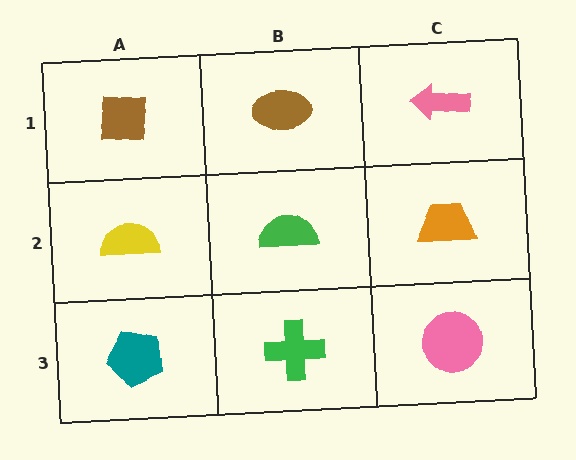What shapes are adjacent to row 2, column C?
A pink arrow (row 1, column C), a pink circle (row 3, column C), a green semicircle (row 2, column B).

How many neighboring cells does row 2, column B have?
4.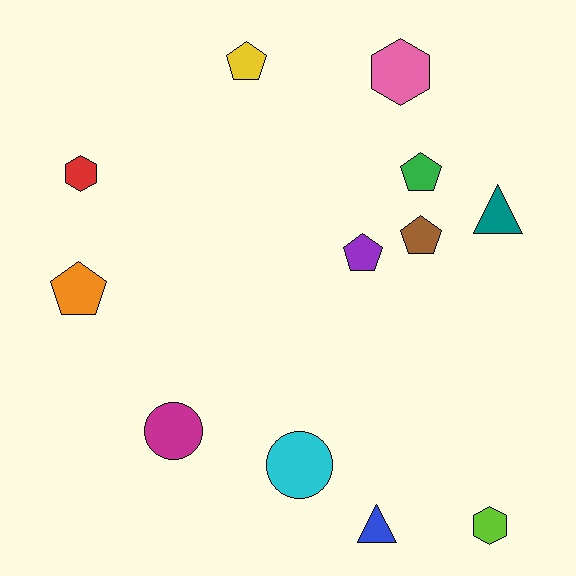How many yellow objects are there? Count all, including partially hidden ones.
There is 1 yellow object.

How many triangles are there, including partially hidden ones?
There are 2 triangles.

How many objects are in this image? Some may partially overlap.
There are 12 objects.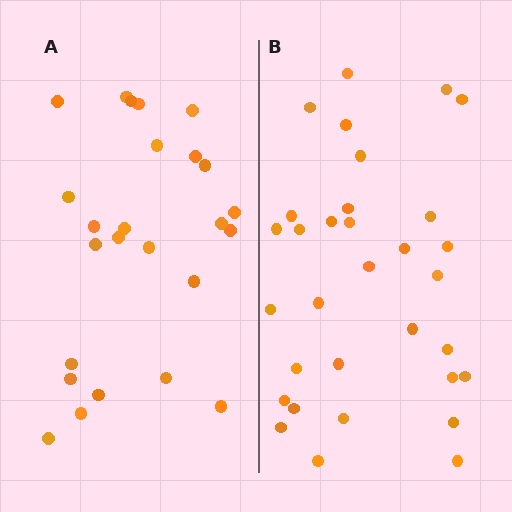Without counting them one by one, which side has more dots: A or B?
Region B (the right region) has more dots.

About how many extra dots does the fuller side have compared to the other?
Region B has roughly 8 or so more dots than region A.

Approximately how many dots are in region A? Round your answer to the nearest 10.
About 20 dots. (The exact count is 25, which rounds to 20.)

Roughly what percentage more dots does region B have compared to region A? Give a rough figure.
About 30% more.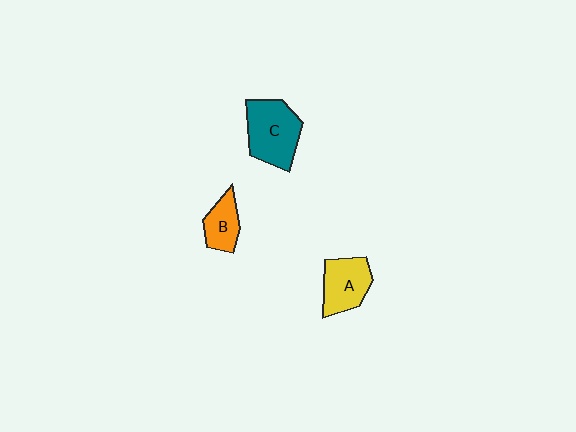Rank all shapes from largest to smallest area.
From largest to smallest: C (teal), A (yellow), B (orange).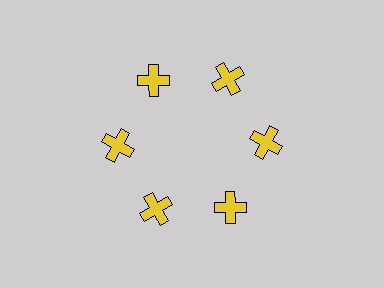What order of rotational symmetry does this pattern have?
This pattern has 6-fold rotational symmetry.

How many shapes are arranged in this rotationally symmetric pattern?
There are 6 shapes, arranged in 6 groups of 1.